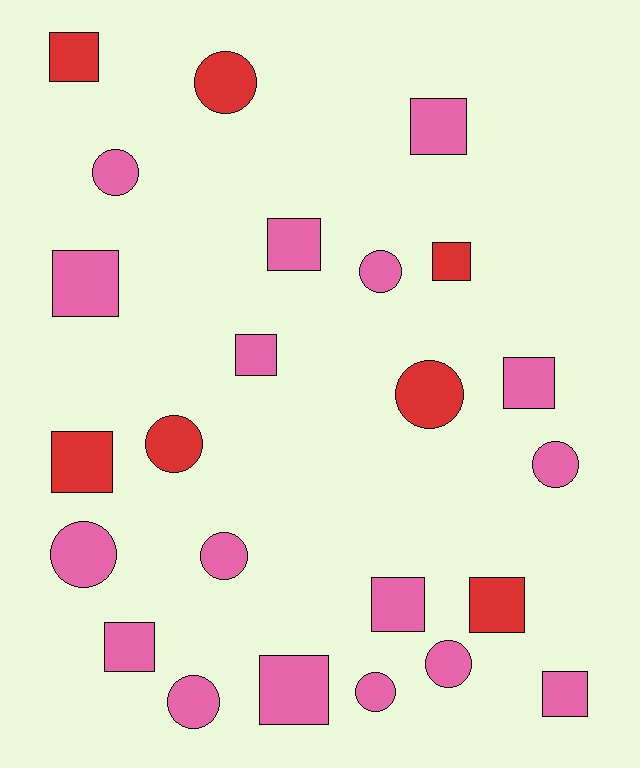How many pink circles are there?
There are 8 pink circles.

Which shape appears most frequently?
Square, with 13 objects.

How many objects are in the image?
There are 24 objects.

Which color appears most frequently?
Pink, with 17 objects.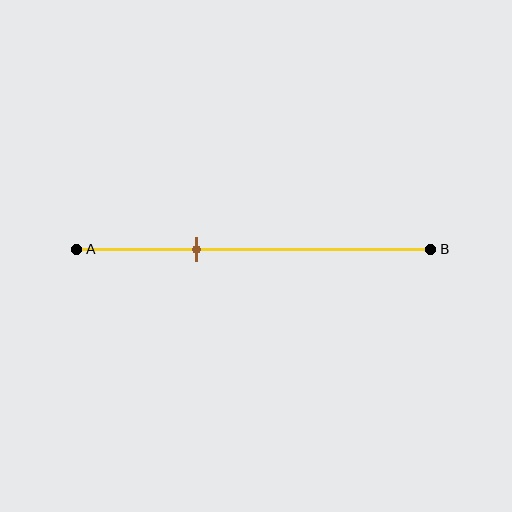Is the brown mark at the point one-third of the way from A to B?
Yes, the mark is approximately at the one-third point.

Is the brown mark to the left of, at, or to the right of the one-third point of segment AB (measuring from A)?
The brown mark is approximately at the one-third point of segment AB.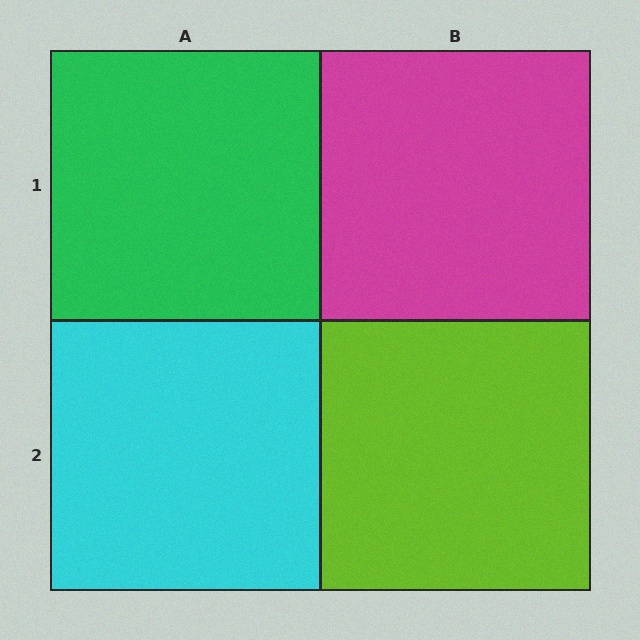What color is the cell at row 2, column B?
Lime.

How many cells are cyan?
1 cell is cyan.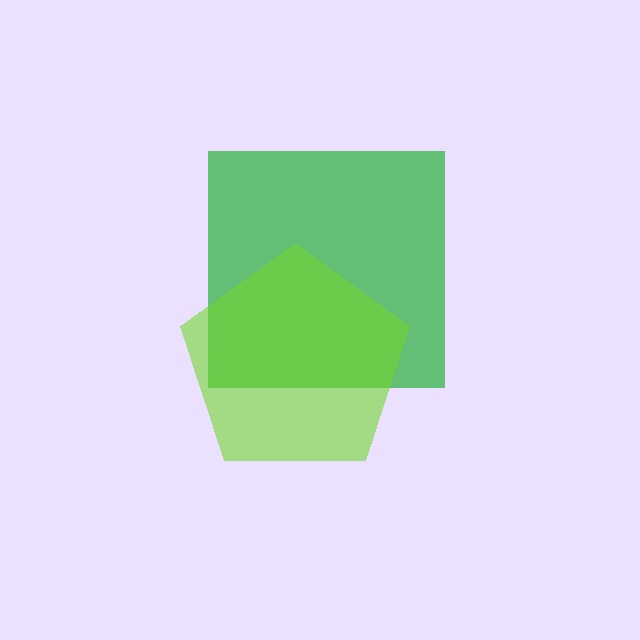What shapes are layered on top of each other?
The layered shapes are: a green square, a lime pentagon.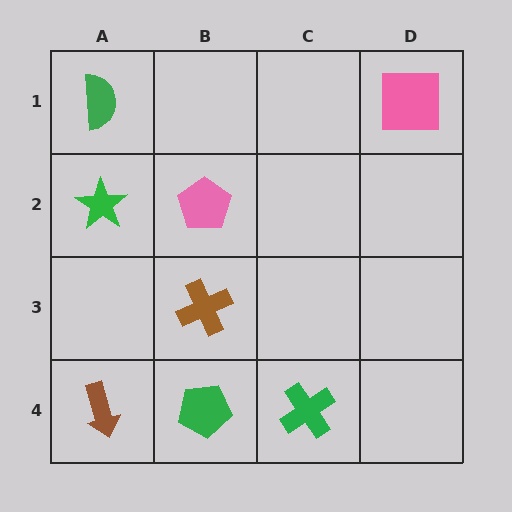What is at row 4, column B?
A green pentagon.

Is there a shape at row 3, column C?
No, that cell is empty.